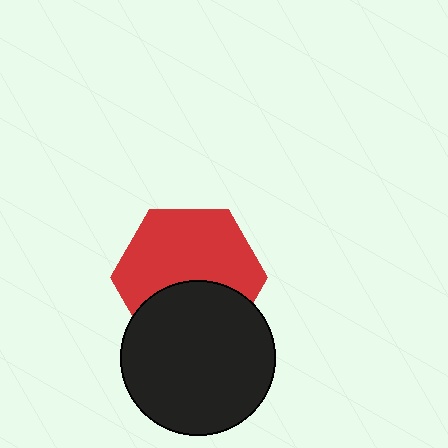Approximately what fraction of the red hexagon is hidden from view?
Roughly 38% of the red hexagon is hidden behind the black circle.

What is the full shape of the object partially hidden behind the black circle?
The partially hidden object is a red hexagon.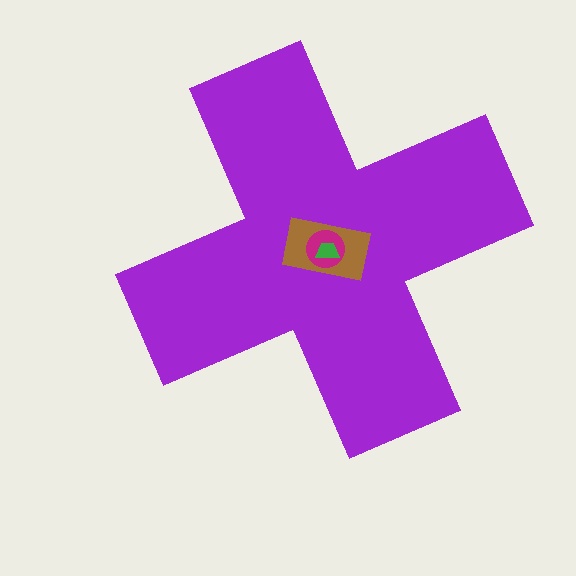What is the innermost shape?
The green trapezoid.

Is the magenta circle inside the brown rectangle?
Yes.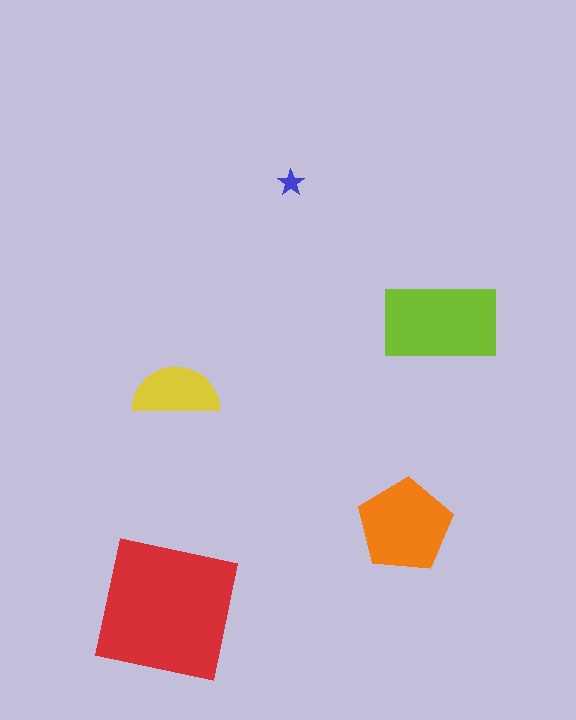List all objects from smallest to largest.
The blue star, the yellow semicircle, the orange pentagon, the lime rectangle, the red square.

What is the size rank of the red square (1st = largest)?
1st.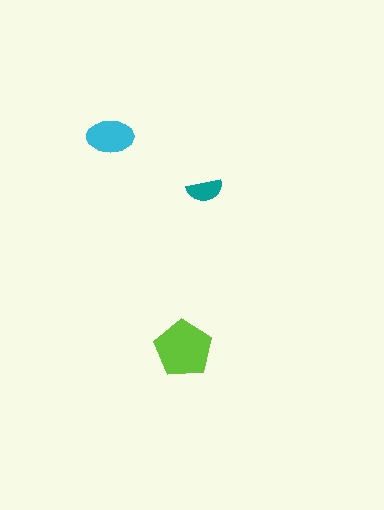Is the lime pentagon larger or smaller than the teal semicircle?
Larger.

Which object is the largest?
The lime pentagon.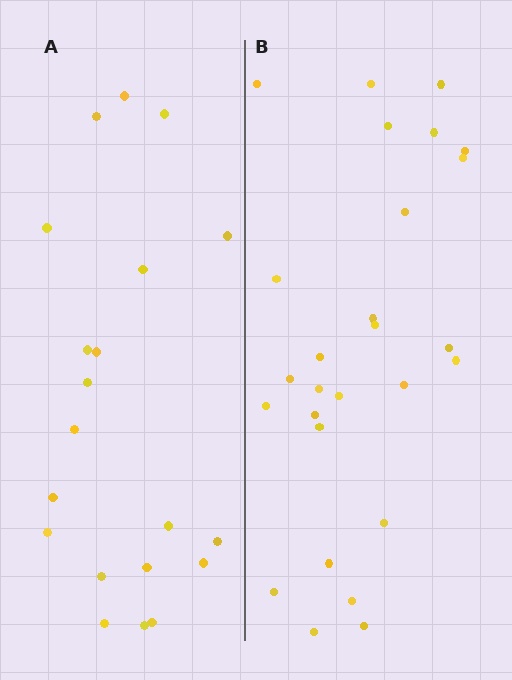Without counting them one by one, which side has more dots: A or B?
Region B (the right region) has more dots.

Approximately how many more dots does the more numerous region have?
Region B has roughly 8 or so more dots than region A.